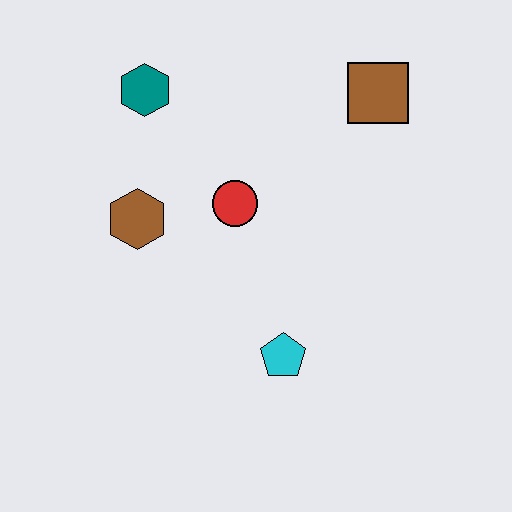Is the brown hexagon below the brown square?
Yes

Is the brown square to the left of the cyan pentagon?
No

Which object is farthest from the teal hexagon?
The cyan pentagon is farthest from the teal hexagon.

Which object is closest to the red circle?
The brown hexagon is closest to the red circle.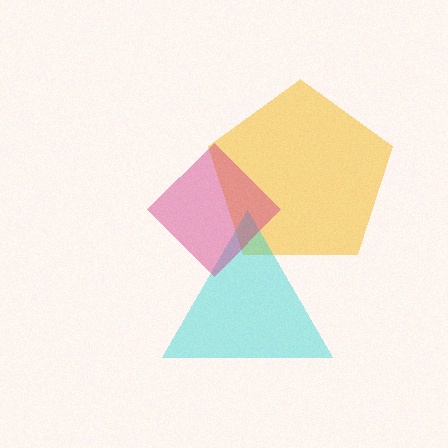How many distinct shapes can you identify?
There are 3 distinct shapes: a yellow pentagon, a cyan triangle, a magenta diamond.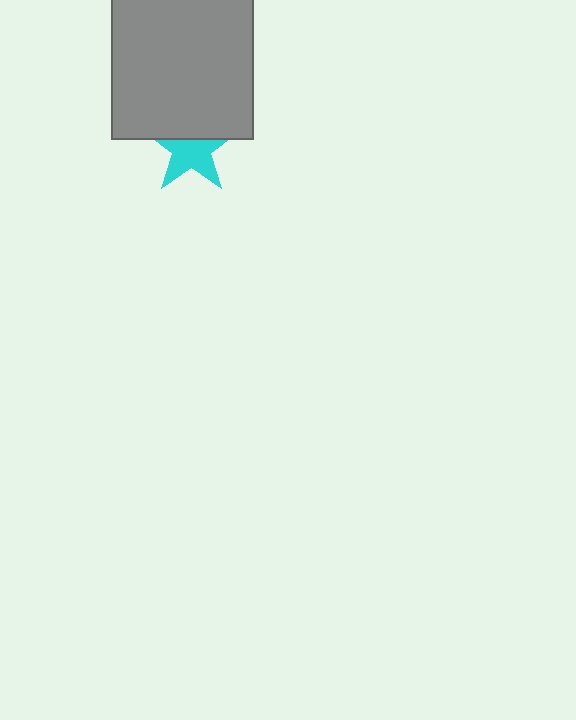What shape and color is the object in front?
The object in front is a gray square.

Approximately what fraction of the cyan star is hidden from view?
Roughly 37% of the cyan star is hidden behind the gray square.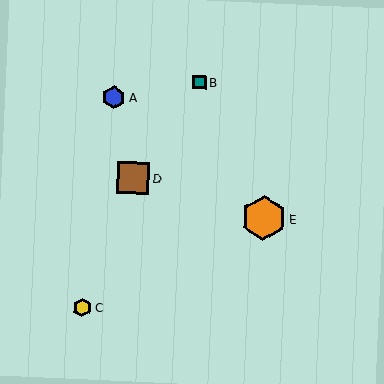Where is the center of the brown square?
The center of the brown square is at (133, 178).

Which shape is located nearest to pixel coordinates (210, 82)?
The teal square (labeled B) at (200, 82) is nearest to that location.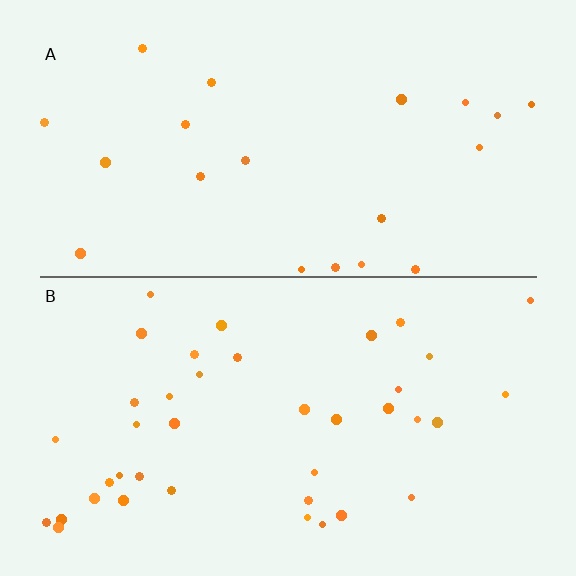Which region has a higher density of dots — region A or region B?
B (the bottom).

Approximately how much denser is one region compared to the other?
Approximately 1.9× — region B over region A.